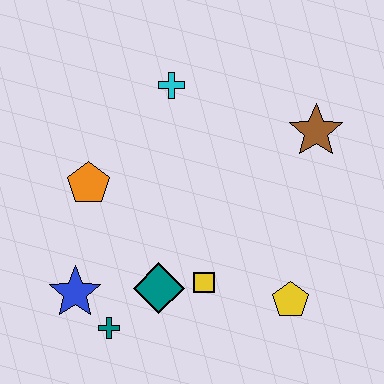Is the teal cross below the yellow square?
Yes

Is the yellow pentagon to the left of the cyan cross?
No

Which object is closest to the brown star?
The cyan cross is closest to the brown star.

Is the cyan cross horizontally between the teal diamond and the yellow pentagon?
Yes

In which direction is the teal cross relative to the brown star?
The teal cross is to the left of the brown star.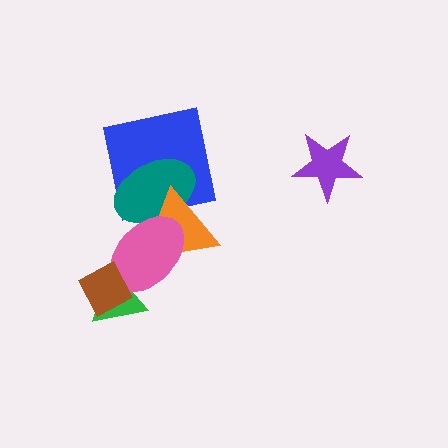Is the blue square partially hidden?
Yes, it is partially covered by another shape.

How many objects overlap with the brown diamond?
2 objects overlap with the brown diamond.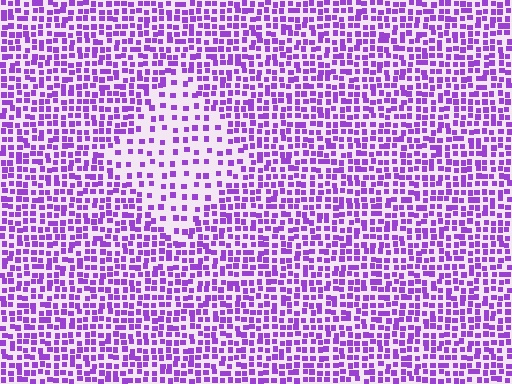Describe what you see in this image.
The image contains small purple elements arranged at two different densities. A diamond-shaped region is visible where the elements are less densely packed than the surrounding area.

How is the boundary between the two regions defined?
The boundary is defined by a change in element density (approximately 2.2x ratio). All elements are the same color, size, and shape.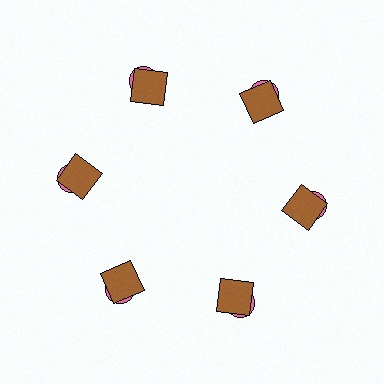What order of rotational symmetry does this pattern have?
This pattern has 6-fold rotational symmetry.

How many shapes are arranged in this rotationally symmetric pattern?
There are 12 shapes, arranged in 6 groups of 2.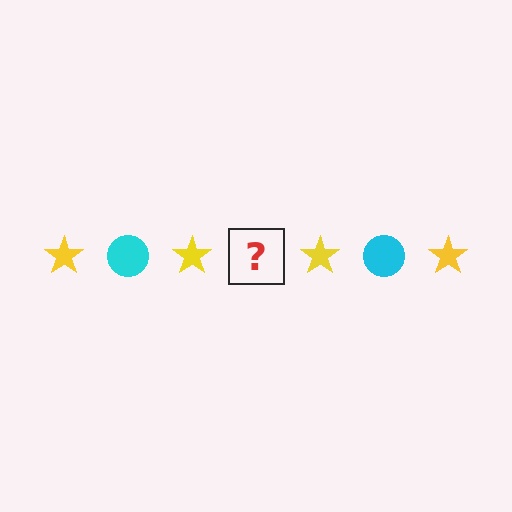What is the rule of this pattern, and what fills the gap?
The rule is that the pattern alternates between yellow star and cyan circle. The gap should be filled with a cyan circle.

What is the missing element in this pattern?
The missing element is a cyan circle.